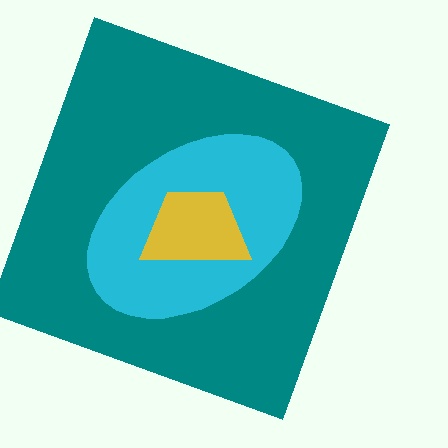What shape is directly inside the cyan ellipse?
The yellow trapezoid.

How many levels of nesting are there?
3.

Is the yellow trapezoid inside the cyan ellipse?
Yes.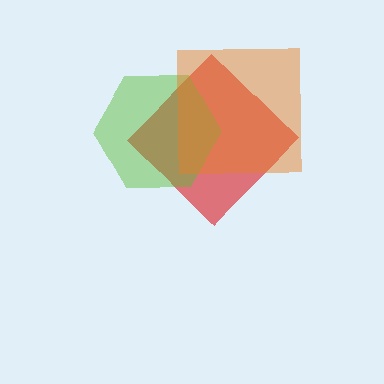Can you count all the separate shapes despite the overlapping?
Yes, there are 3 separate shapes.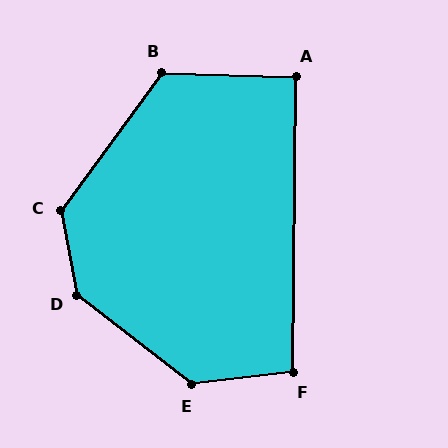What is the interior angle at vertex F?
Approximately 97 degrees (obtuse).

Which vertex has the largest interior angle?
D, at approximately 138 degrees.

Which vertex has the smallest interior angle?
A, at approximately 91 degrees.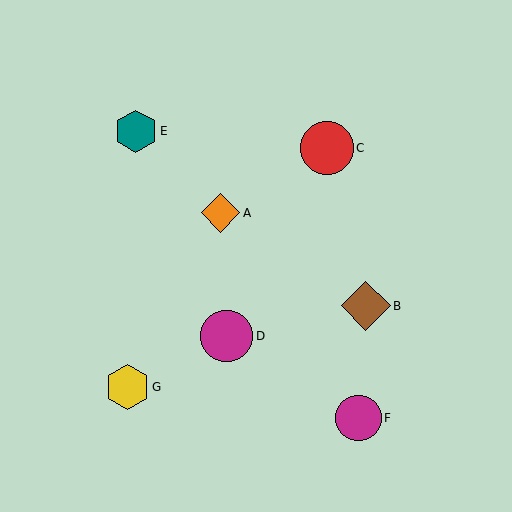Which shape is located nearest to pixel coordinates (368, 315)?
The brown diamond (labeled B) at (366, 306) is nearest to that location.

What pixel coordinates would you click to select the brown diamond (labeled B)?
Click at (366, 306) to select the brown diamond B.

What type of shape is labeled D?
Shape D is a magenta circle.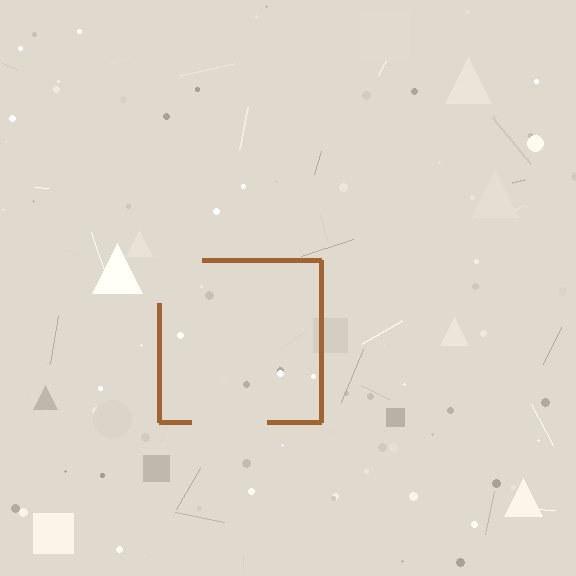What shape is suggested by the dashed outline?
The dashed outline suggests a square.